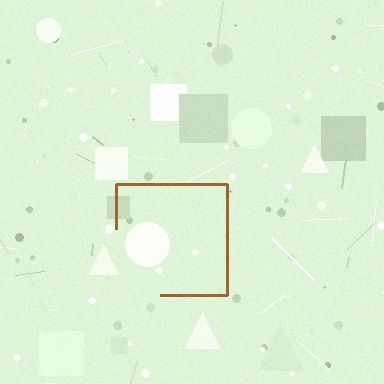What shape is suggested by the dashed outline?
The dashed outline suggests a square.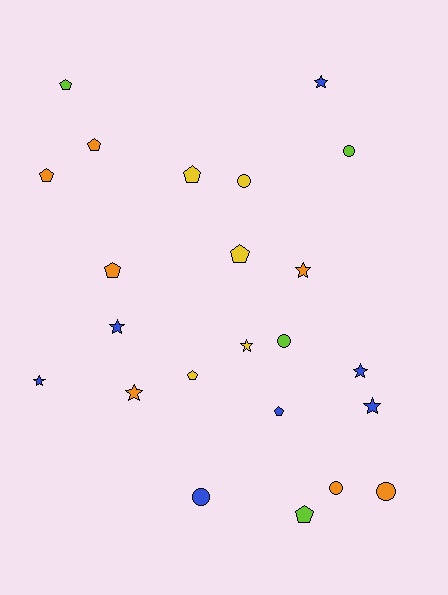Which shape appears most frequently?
Pentagon, with 9 objects.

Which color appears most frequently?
Blue, with 7 objects.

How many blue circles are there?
There is 1 blue circle.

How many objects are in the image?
There are 23 objects.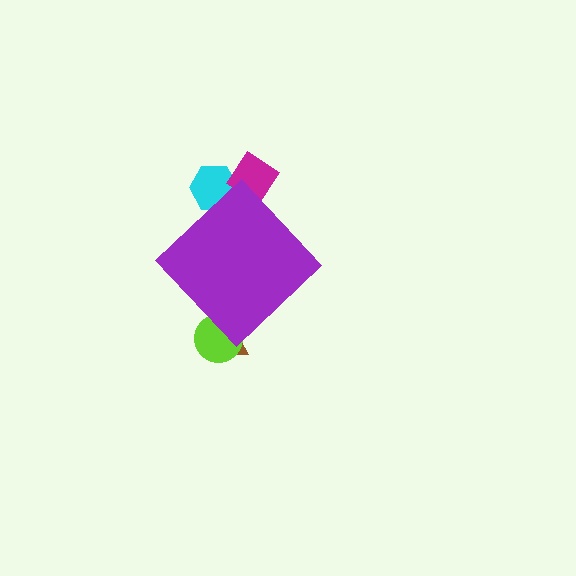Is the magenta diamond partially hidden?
Yes, the magenta diamond is partially hidden behind the purple diamond.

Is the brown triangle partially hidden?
Yes, the brown triangle is partially hidden behind the purple diamond.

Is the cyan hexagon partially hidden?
Yes, the cyan hexagon is partially hidden behind the purple diamond.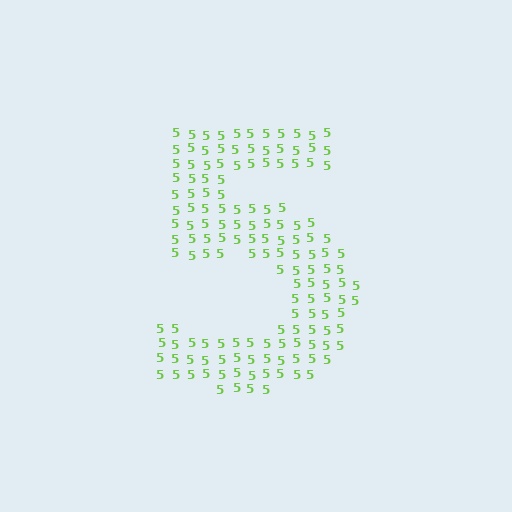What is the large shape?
The large shape is the digit 5.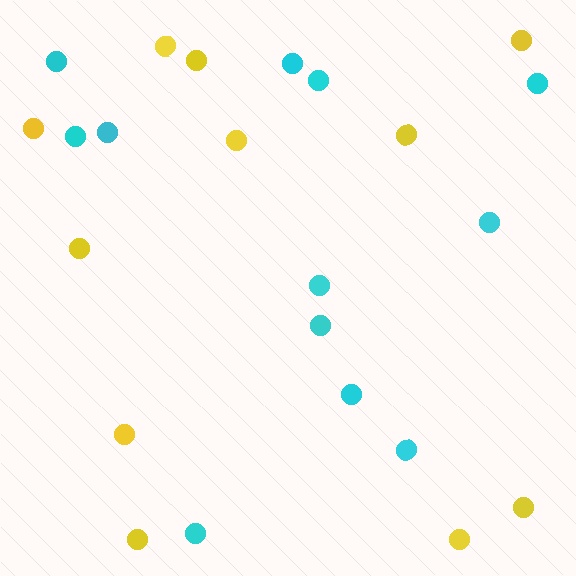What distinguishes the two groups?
There are 2 groups: one group of yellow circles (11) and one group of cyan circles (12).